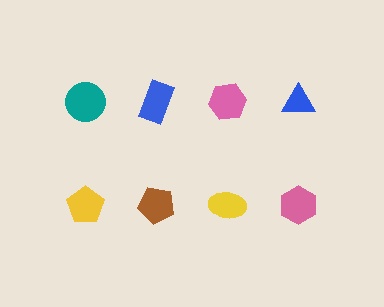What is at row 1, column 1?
A teal circle.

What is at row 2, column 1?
A yellow pentagon.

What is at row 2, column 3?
A yellow ellipse.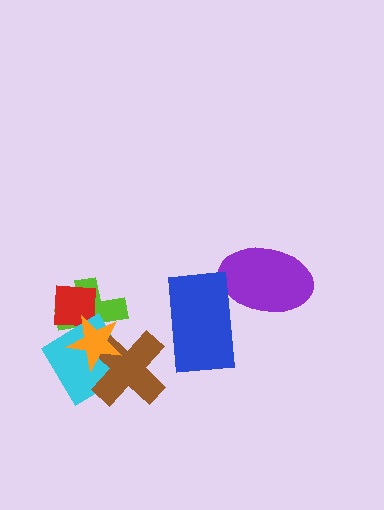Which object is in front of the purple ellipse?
The blue rectangle is in front of the purple ellipse.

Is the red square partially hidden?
Yes, it is partially covered by another shape.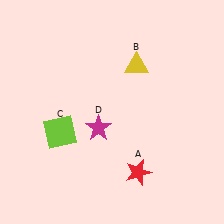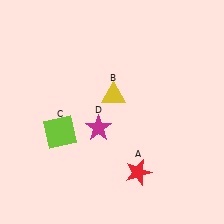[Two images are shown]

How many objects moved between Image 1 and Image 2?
1 object moved between the two images.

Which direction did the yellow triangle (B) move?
The yellow triangle (B) moved down.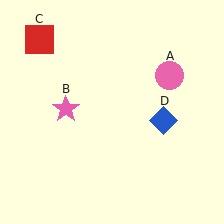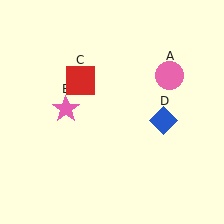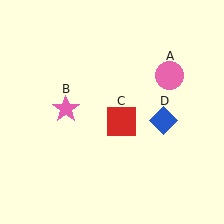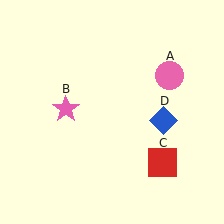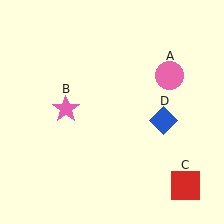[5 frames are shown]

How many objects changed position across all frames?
1 object changed position: red square (object C).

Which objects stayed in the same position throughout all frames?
Pink circle (object A) and pink star (object B) and blue diamond (object D) remained stationary.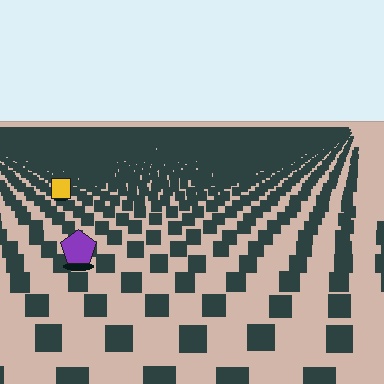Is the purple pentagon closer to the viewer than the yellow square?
Yes. The purple pentagon is closer — you can tell from the texture gradient: the ground texture is coarser near it.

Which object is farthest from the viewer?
The yellow square is farthest from the viewer. It appears smaller and the ground texture around it is denser.